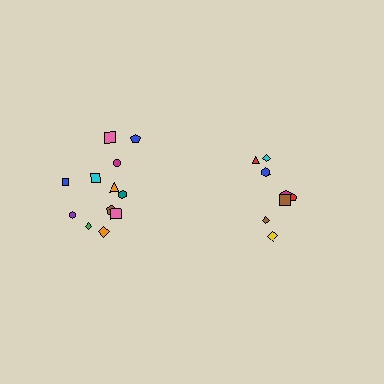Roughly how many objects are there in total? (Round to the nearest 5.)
Roughly 20 objects in total.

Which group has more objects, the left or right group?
The left group.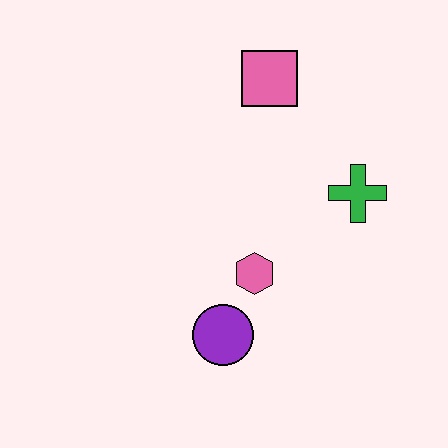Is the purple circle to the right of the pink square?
No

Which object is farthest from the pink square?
The purple circle is farthest from the pink square.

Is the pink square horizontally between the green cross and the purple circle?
Yes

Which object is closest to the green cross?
The pink hexagon is closest to the green cross.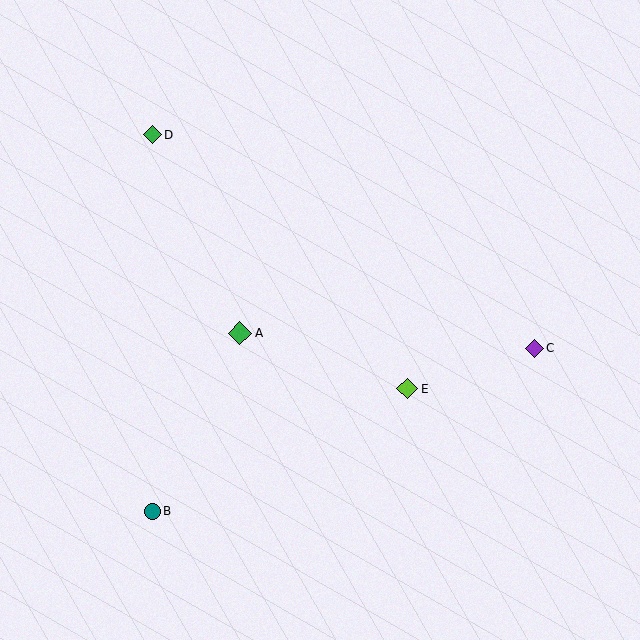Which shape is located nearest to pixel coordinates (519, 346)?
The purple diamond (labeled C) at (534, 348) is nearest to that location.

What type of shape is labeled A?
Shape A is a green diamond.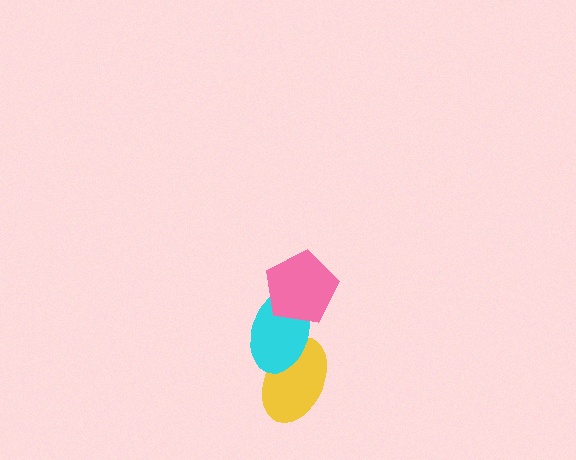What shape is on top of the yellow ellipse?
The cyan ellipse is on top of the yellow ellipse.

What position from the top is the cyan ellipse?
The cyan ellipse is 2nd from the top.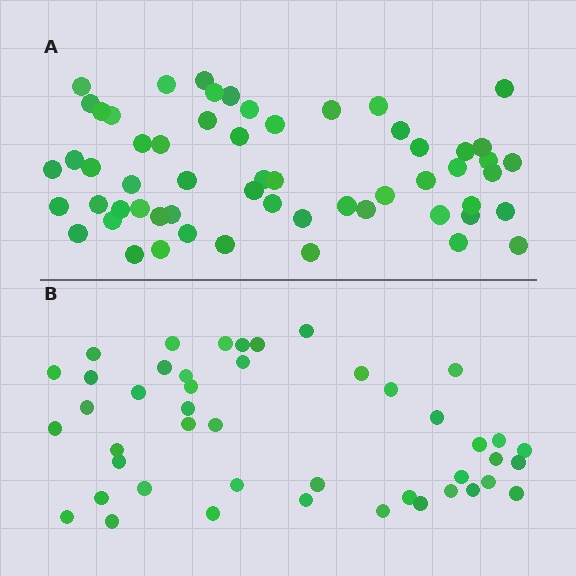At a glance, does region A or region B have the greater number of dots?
Region A (the top region) has more dots.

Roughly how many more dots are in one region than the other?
Region A has approximately 15 more dots than region B.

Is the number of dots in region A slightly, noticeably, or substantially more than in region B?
Region A has noticeably more, but not dramatically so. The ratio is roughly 1.3 to 1.